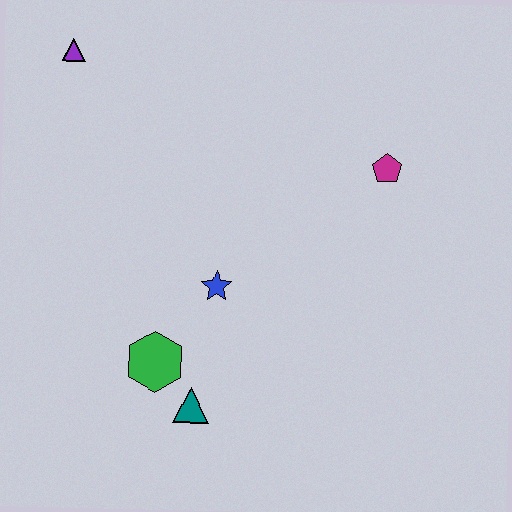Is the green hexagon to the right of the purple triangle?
Yes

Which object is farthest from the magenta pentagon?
The purple triangle is farthest from the magenta pentagon.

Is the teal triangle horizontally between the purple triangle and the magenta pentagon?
Yes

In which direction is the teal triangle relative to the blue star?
The teal triangle is below the blue star.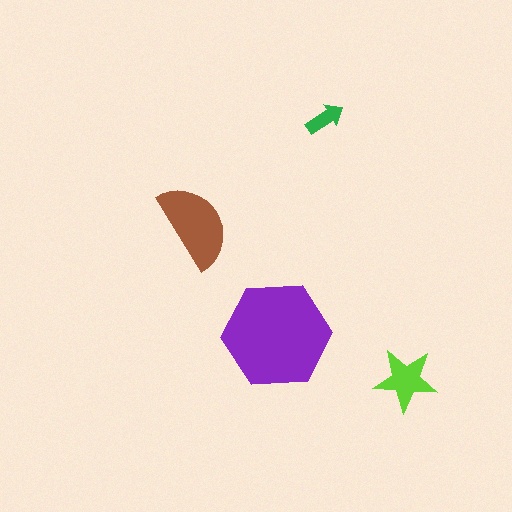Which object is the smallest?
The green arrow.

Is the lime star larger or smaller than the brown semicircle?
Smaller.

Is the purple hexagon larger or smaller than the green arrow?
Larger.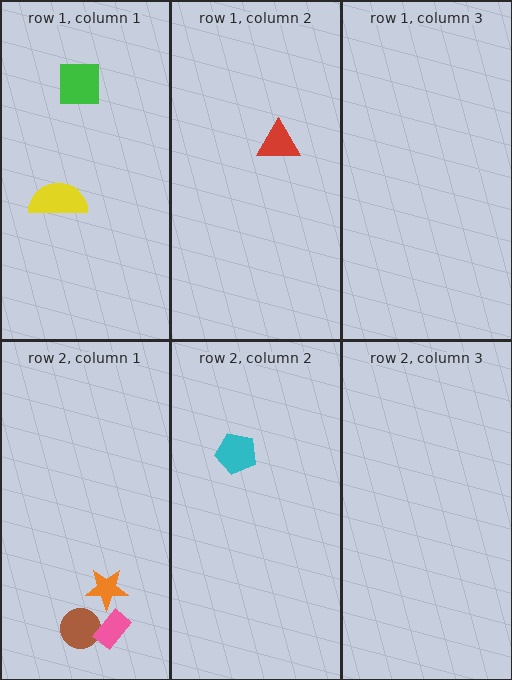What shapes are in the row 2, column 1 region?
The orange star, the brown circle, the pink rectangle.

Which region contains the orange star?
The row 2, column 1 region.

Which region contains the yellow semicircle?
The row 1, column 1 region.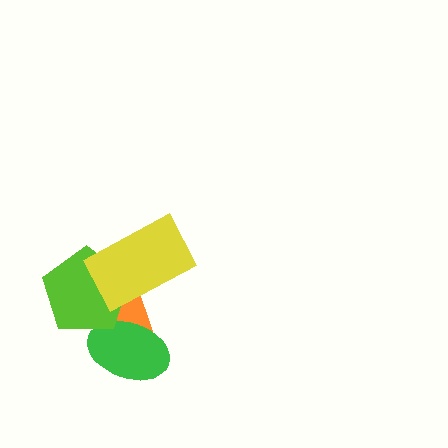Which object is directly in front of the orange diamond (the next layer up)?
The green ellipse is directly in front of the orange diamond.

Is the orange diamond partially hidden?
Yes, it is partially covered by another shape.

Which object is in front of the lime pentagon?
The yellow rectangle is in front of the lime pentagon.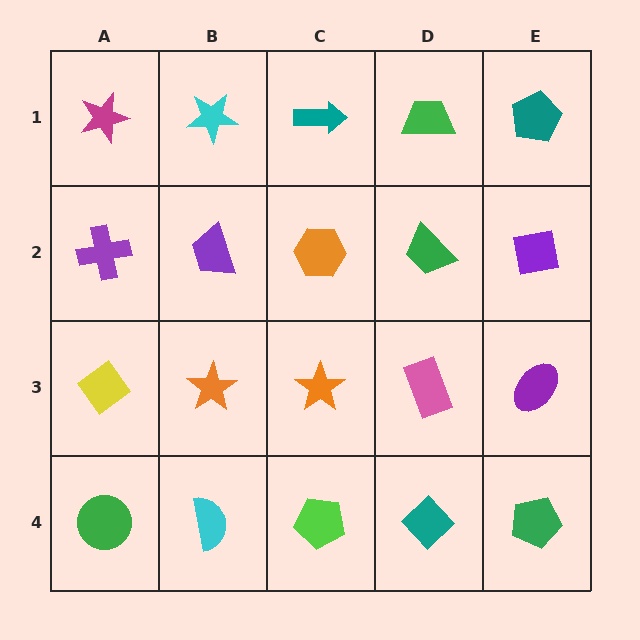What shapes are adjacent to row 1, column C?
An orange hexagon (row 2, column C), a cyan star (row 1, column B), a green trapezoid (row 1, column D).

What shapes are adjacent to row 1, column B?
A purple trapezoid (row 2, column B), a magenta star (row 1, column A), a teal arrow (row 1, column C).